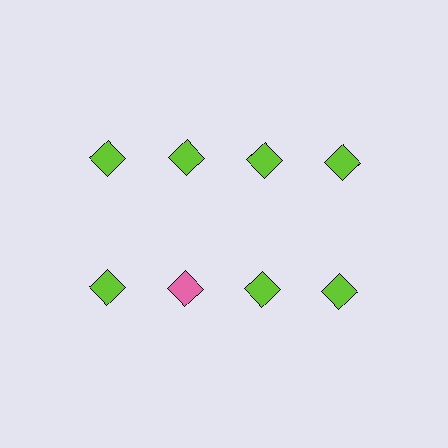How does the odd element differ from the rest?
It has a different color: pink instead of lime.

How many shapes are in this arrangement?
There are 8 shapes arranged in a grid pattern.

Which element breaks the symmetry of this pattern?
The pink diamond in the second row, second from left column breaks the symmetry. All other shapes are lime diamonds.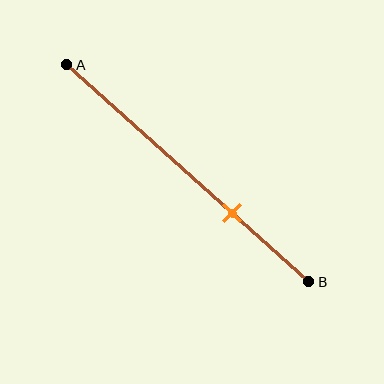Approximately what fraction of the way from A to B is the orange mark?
The orange mark is approximately 70% of the way from A to B.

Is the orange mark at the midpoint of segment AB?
No, the mark is at about 70% from A, not at the 50% midpoint.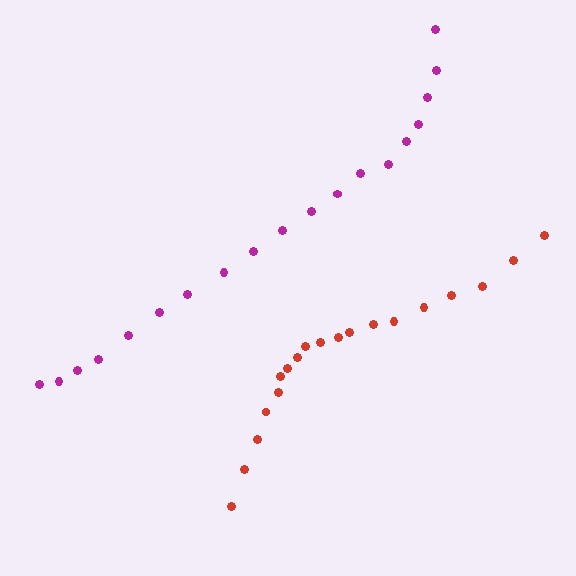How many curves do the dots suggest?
There are 2 distinct paths.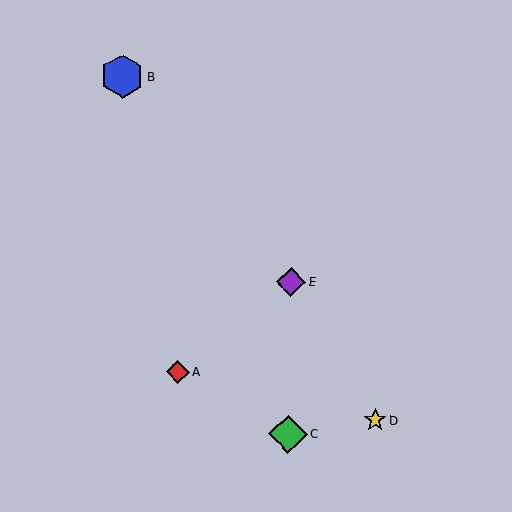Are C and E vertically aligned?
Yes, both are at x≈288.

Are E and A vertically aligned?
No, E is at x≈291 and A is at x≈178.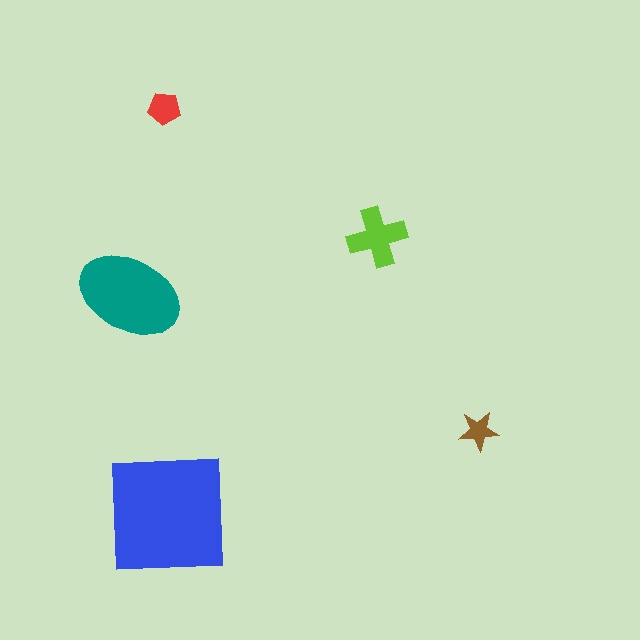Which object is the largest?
The blue square.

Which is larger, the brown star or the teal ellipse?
The teal ellipse.